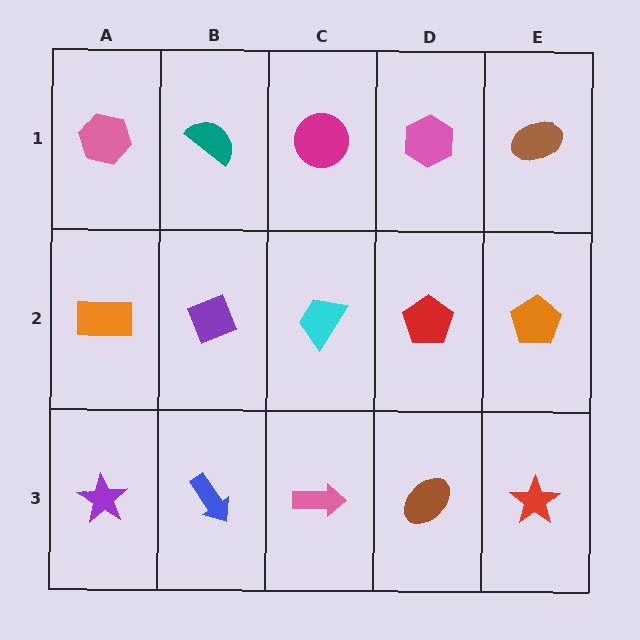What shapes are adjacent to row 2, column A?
A pink hexagon (row 1, column A), a purple star (row 3, column A), a purple diamond (row 2, column B).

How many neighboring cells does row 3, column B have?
3.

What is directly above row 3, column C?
A cyan trapezoid.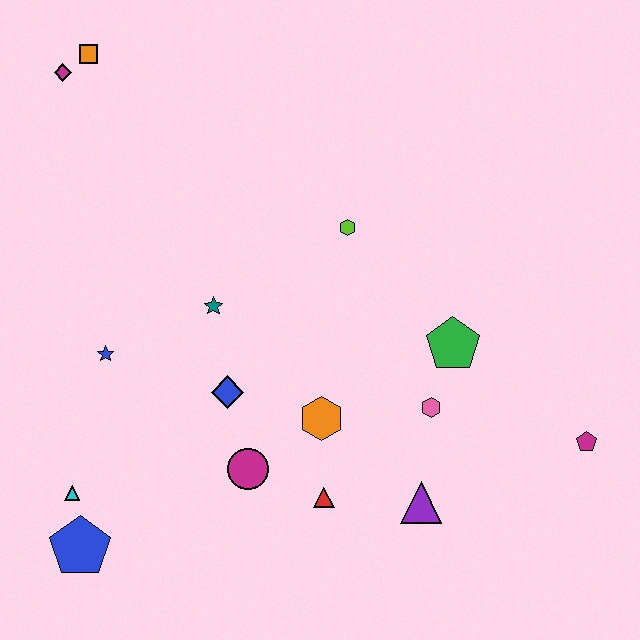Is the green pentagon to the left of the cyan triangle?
No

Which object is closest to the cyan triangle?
The blue pentagon is closest to the cyan triangle.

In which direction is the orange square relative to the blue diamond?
The orange square is above the blue diamond.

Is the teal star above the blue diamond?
Yes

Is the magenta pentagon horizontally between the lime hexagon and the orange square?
No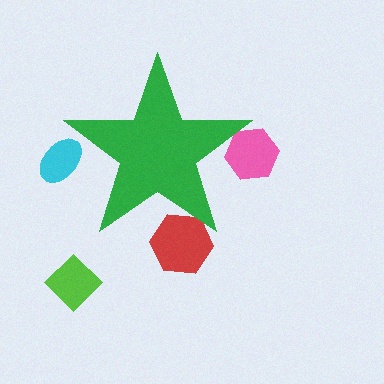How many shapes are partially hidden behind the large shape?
3 shapes are partially hidden.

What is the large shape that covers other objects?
A green star.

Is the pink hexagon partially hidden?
Yes, the pink hexagon is partially hidden behind the green star.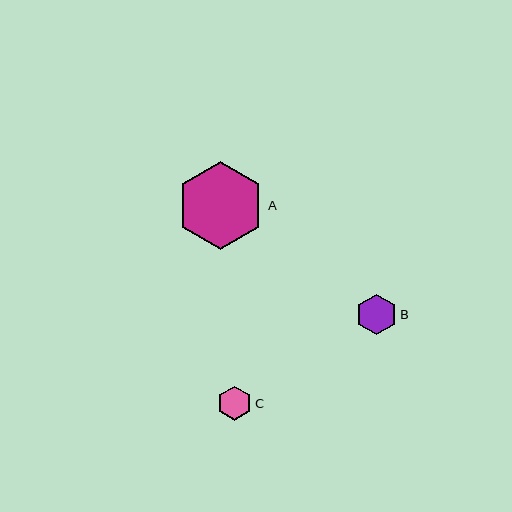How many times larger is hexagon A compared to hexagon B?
Hexagon A is approximately 2.2 times the size of hexagon B.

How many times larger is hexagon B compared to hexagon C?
Hexagon B is approximately 1.2 times the size of hexagon C.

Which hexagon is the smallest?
Hexagon C is the smallest with a size of approximately 34 pixels.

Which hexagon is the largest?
Hexagon A is the largest with a size of approximately 88 pixels.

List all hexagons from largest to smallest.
From largest to smallest: A, B, C.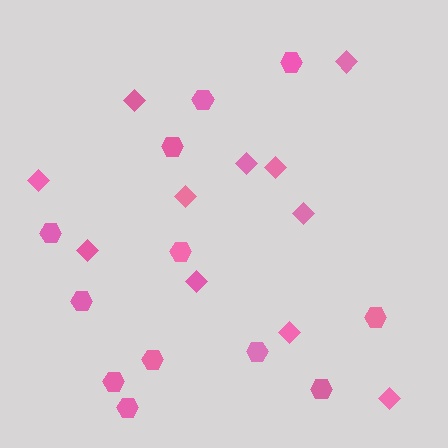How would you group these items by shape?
There are 2 groups: one group of hexagons (12) and one group of diamonds (11).